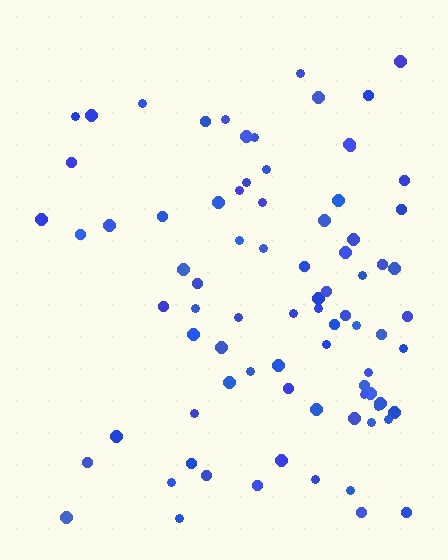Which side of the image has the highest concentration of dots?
The right.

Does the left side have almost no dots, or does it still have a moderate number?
Still a moderate number, just noticeably fewer than the right.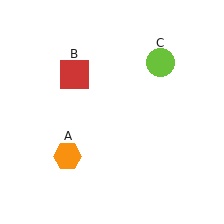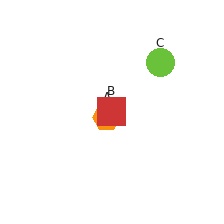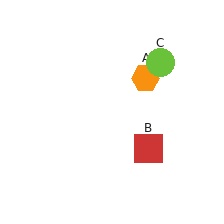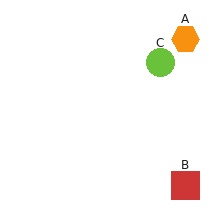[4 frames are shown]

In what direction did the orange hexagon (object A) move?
The orange hexagon (object A) moved up and to the right.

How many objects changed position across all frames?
2 objects changed position: orange hexagon (object A), red square (object B).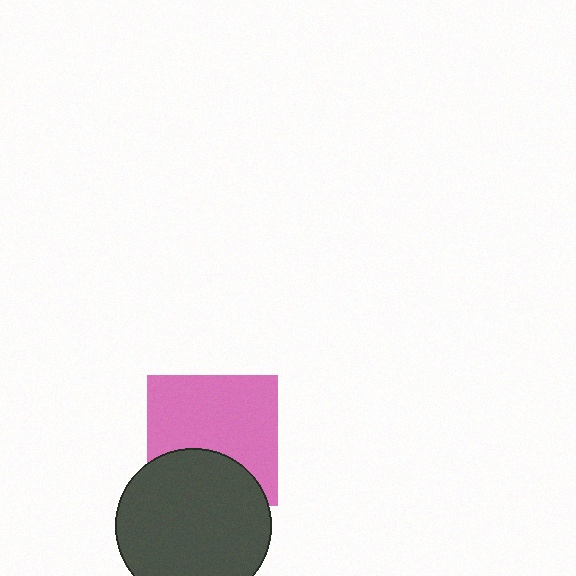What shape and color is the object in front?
The object in front is a dark gray circle.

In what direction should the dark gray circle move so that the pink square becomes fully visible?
The dark gray circle should move down. That is the shortest direction to clear the overlap and leave the pink square fully visible.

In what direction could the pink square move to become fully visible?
The pink square could move up. That would shift it out from behind the dark gray circle entirely.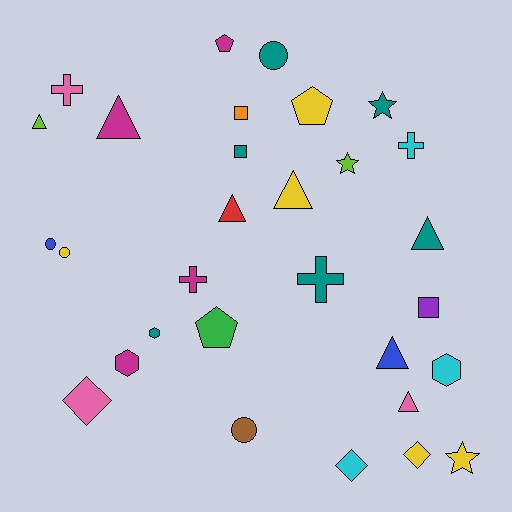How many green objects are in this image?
There is 1 green object.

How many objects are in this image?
There are 30 objects.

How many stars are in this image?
There are 3 stars.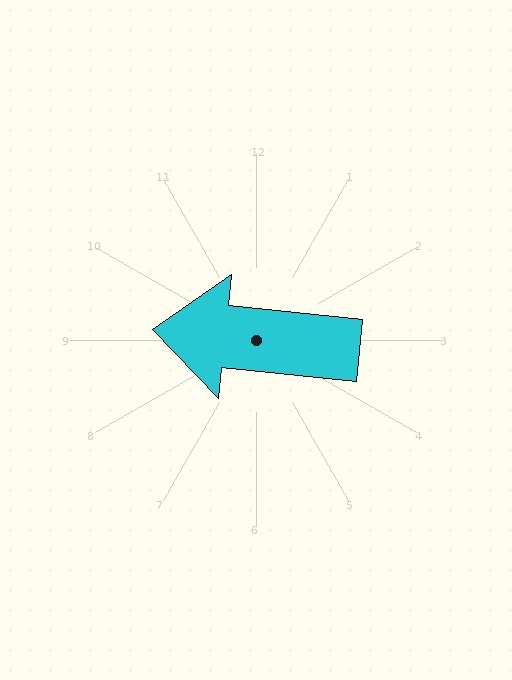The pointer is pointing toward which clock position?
Roughly 9 o'clock.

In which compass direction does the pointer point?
West.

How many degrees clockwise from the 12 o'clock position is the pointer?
Approximately 276 degrees.